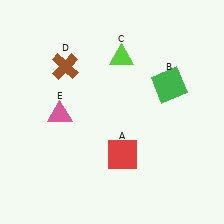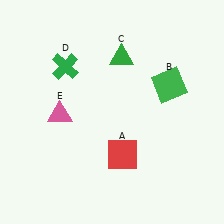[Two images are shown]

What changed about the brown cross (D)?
In Image 1, D is brown. In Image 2, it changed to green.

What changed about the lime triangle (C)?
In Image 1, C is lime. In Image 2, it changed to green.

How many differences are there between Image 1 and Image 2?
There are 2 differences between the two images.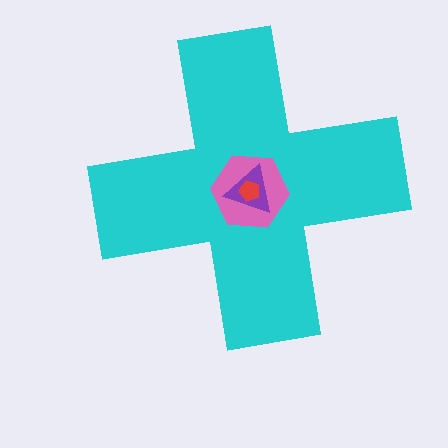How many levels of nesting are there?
4.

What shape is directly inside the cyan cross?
The pink hexagon.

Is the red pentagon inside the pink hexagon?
Yes.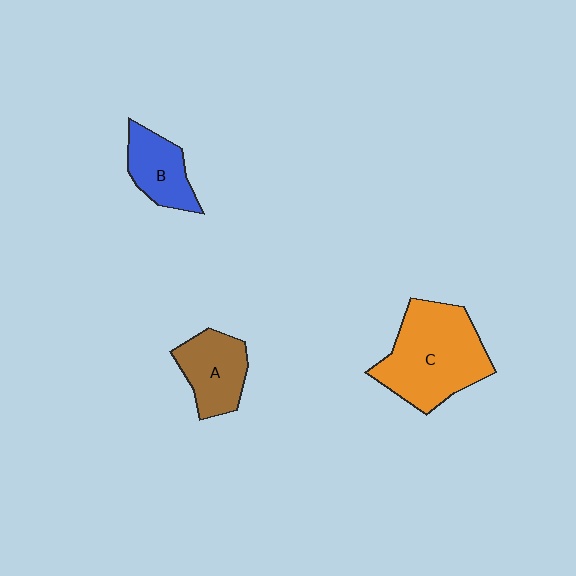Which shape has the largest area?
Shape C (orange).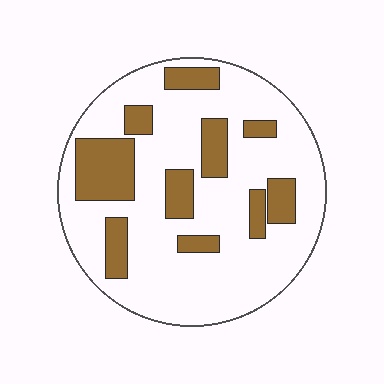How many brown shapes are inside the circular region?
10.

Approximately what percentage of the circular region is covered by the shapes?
Approximately 25%.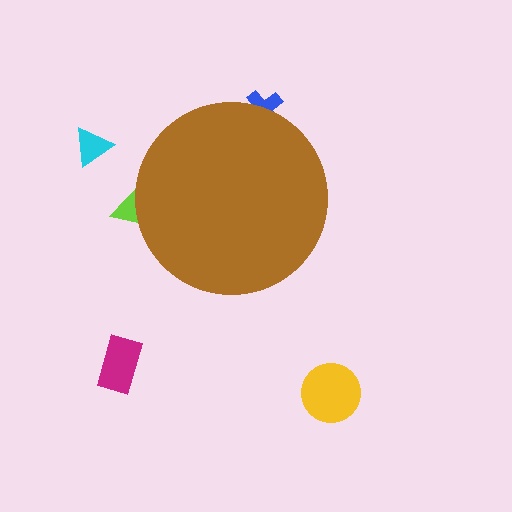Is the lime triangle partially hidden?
Yes, the lime triangle is partially hidden behind the brown circle.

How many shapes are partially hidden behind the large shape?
2 shapes are partially hidden.